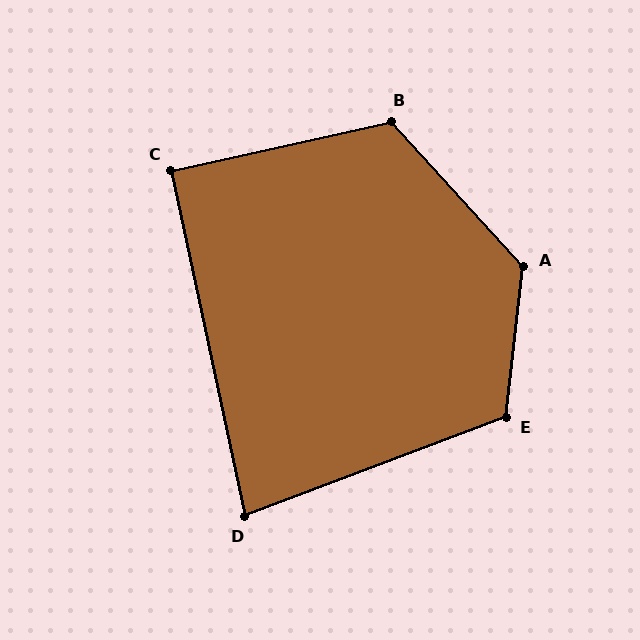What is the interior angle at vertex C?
Approximately 91 degrees (approximately right).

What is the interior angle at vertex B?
Approximately 120 degrees (obtuse).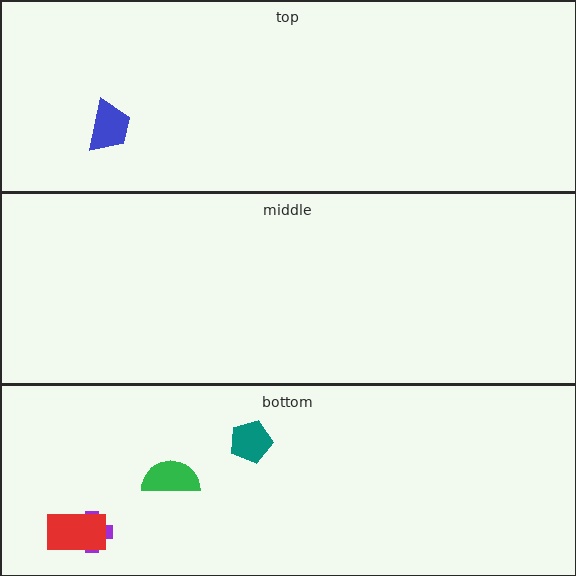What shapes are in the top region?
The blue trapezoid.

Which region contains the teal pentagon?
The bottom region.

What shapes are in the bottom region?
The green semicircle, the purple cross, the red rectangle, the teal pentagon.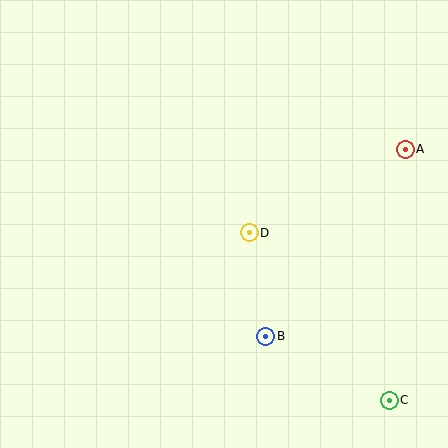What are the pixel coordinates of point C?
Point C is at (389, 400).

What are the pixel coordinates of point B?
Point B is at (266, 336).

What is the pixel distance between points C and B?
The distance between C and B is 139 pixels.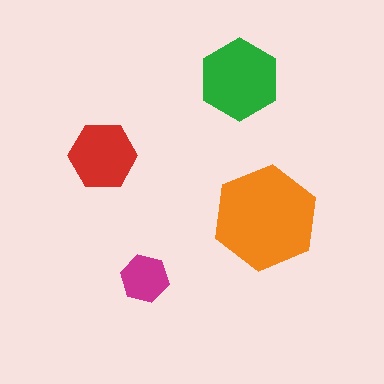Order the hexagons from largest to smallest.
the orange one, the green one, the red one, the magenta one.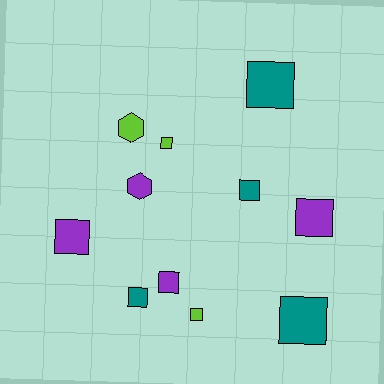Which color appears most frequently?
Purple, with 4 objects.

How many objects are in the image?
There are 11 objects.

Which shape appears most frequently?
Square, with 9 objects.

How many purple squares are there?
There are 3 purple squares.